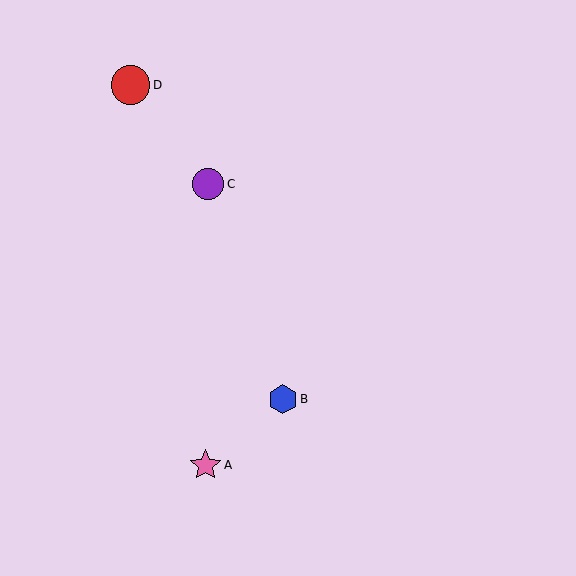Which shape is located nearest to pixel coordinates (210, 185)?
The purple circle (labeled C) at (208, 184) is nearest to that location.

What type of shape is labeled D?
Shape D is a red circle.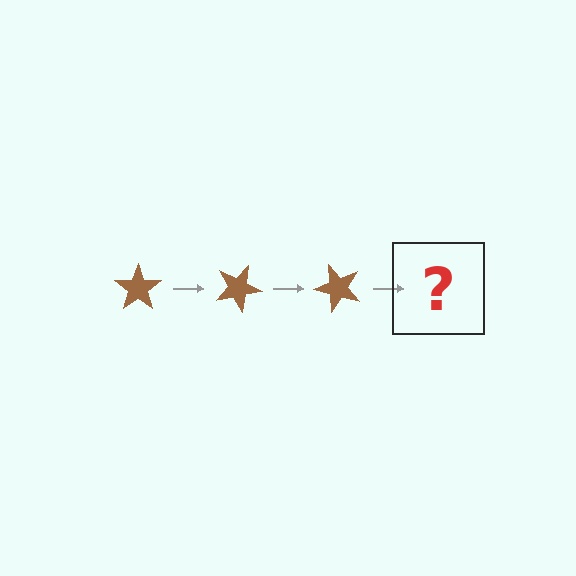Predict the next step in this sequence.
The next step is a brown star rotated 75 degrees.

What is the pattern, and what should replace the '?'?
The pattern is that the star rotates 25 degrees each step. The '?' should be a brown star rotated 75 degrees.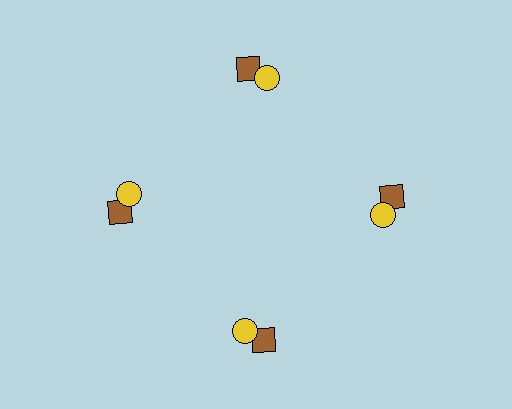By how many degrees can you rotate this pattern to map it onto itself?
The pattern maps onto itself every 90 degrees of rotation.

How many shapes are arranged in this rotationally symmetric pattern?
There are 8 shapes, arranged in 4 groups of 2.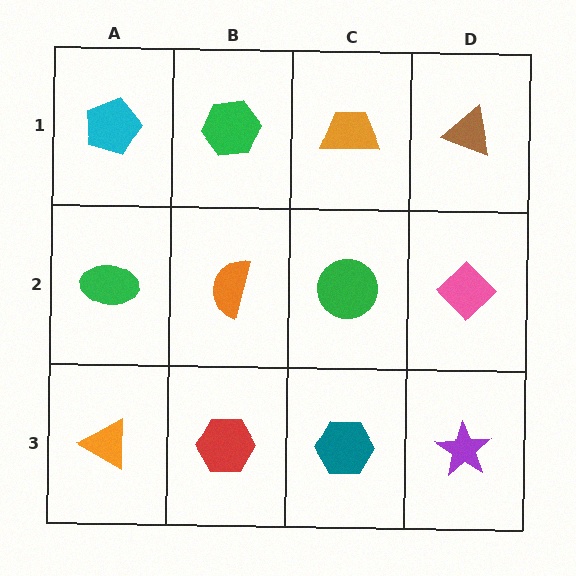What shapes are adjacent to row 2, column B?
A green hexagon (row 1, column B), a red hexagon (row 3, column B), a green ellipse (row 2, column A), a green circle (row 2, column C).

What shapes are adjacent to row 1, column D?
A pink diamond (row 2, column D), an orange trapezoid (row 1, column C).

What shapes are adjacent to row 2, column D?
A brown triangle (row 1, column D), a purple star (row 3, column D), a green circle (row 2, column C).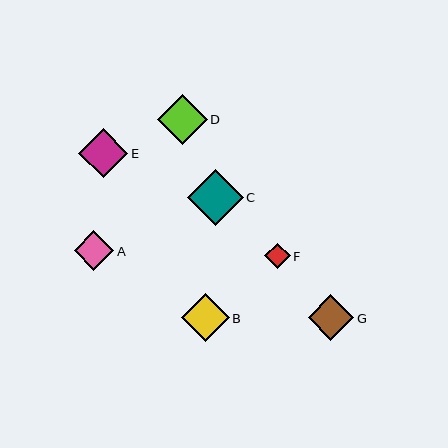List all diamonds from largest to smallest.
From largest to smallest: C, D, E, B, G, A, F.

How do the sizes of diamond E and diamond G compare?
Diamond E and diamond G are approximately the same size.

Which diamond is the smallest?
Diamond F is the smallest with a size of approximately 25 pixels.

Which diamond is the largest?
Diamond C is the largest with a size of approximately 56 pixels.